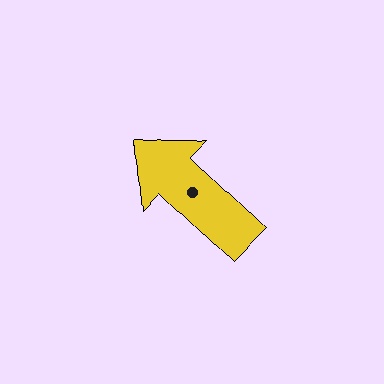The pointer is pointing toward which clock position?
Roughly 10 o'clock.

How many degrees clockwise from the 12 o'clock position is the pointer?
Approximately 314 degrees.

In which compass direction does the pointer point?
Northwest.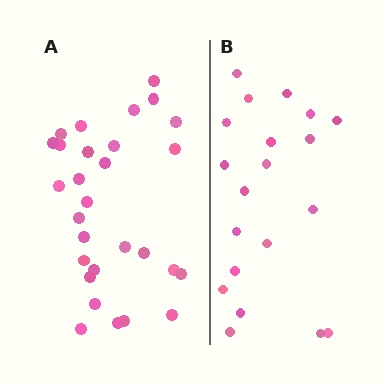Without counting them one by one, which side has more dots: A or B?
Region A (the left region) has more dots.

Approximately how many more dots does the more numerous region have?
Region A has roughly 8 or so more dots than region B.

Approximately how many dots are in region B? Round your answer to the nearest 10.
About 20 dots.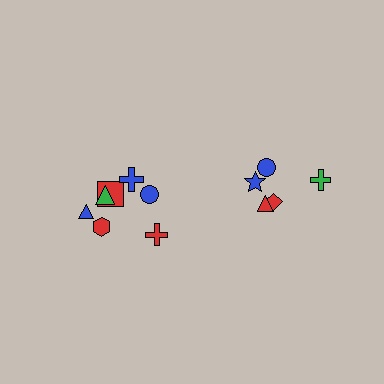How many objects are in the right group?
There are 5 objects.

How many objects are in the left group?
There are 7 objects.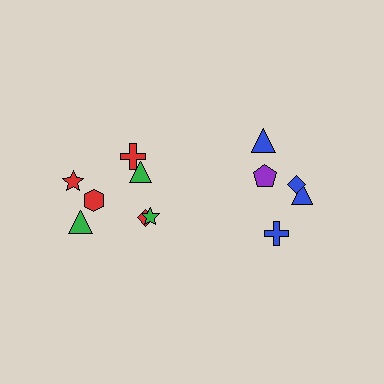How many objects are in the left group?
There are 7 objects.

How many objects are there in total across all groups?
There are 12 objects.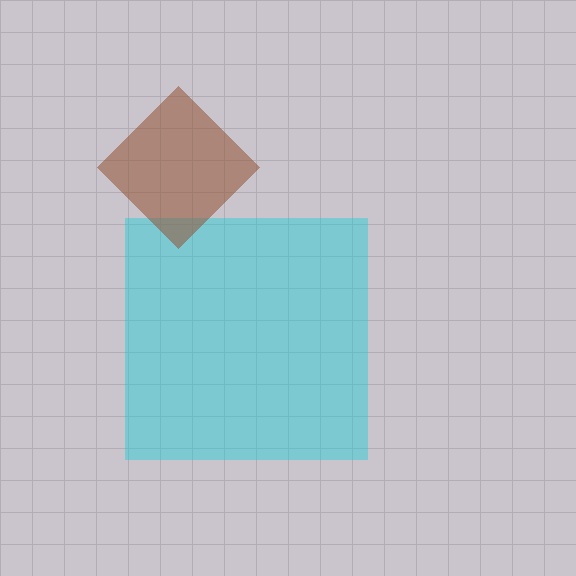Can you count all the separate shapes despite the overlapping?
Yes, there are 2 separate shapes.